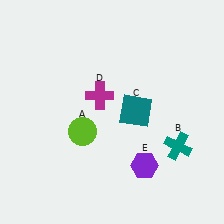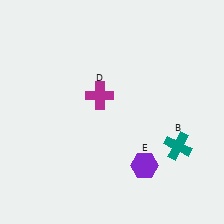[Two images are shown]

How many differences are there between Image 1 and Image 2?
There are 2 differences between the two images.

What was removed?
The teal square (C), the lime circle (A) were removed in Image 2.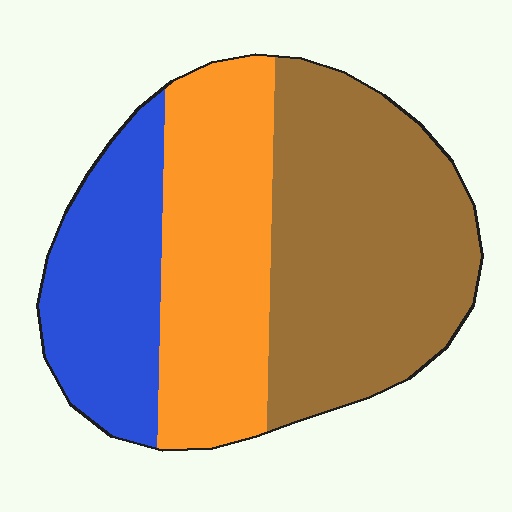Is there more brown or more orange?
Brown.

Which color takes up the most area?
Brown, at roughly 45%.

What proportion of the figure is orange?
Orange takes up about one third (1/3) of the figure.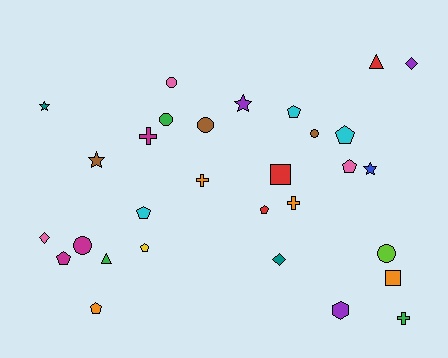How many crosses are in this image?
There are 4 crosses.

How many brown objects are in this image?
There are 3 brown objects.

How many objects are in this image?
There are 30 objects.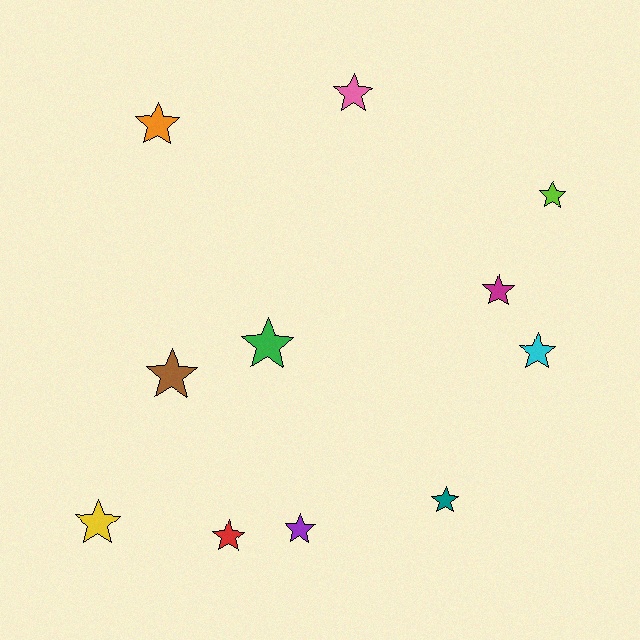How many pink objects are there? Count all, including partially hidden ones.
There is 1 pink object.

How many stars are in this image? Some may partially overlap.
There are 11 stars.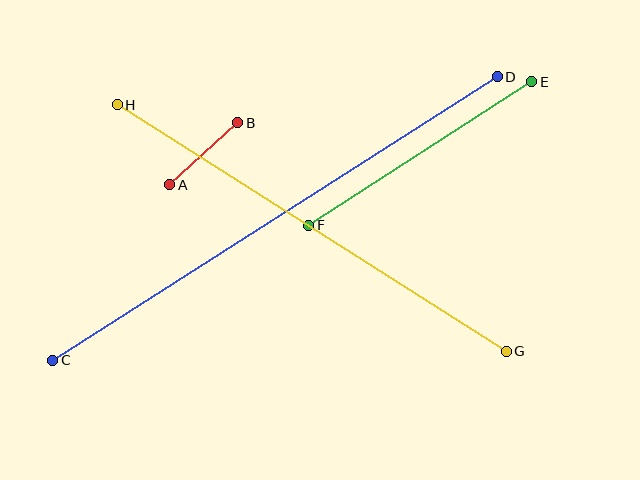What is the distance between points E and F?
The distance is approximately 265 pixels.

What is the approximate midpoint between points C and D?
The midpoint is at approximately (275, 218) pixels.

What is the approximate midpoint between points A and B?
The midpoint is at approximately (204, 154) pixels.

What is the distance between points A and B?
The distance is approximately 92 pixels.